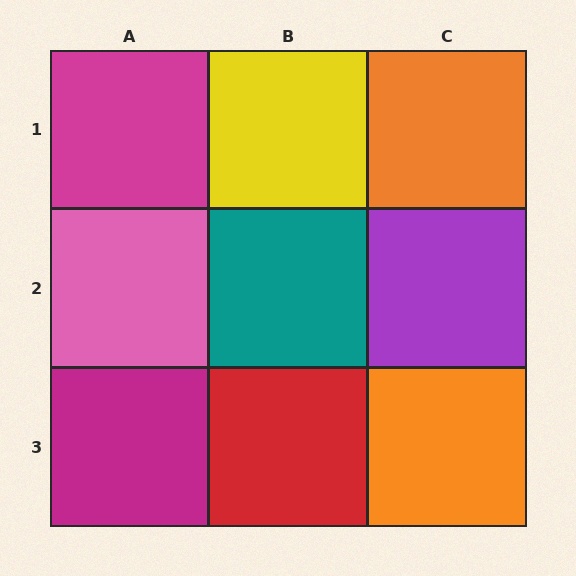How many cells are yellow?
1 cell is yellow.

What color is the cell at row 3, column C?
Orange.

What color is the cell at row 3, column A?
Magenta.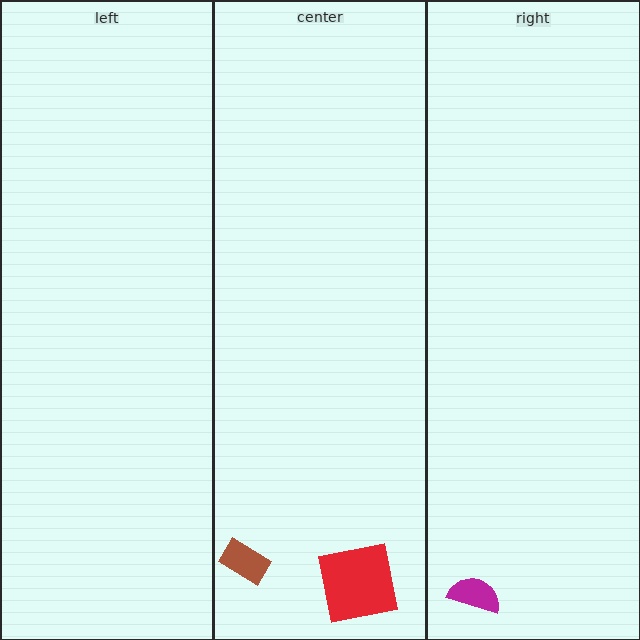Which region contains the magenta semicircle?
The right region.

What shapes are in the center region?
The red square, the brown rectangle.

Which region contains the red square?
The center region.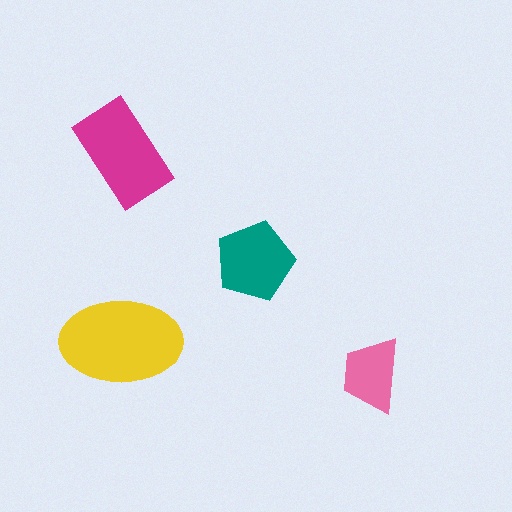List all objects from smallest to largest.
The pink trapezoid, the teal pentagon, the magenta rectangle, the yellow ellipse.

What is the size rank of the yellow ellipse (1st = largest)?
1st.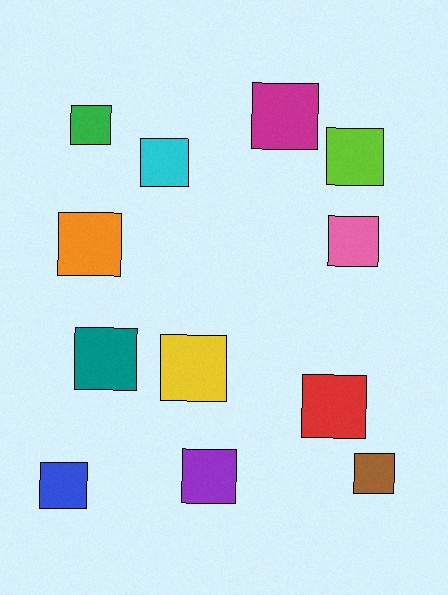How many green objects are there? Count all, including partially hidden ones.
There is 1 green object.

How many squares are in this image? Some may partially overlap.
There are 12 squares.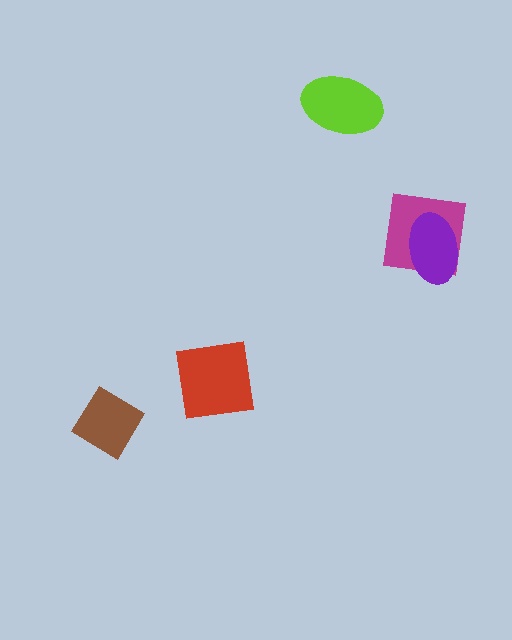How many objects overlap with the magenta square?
1 object overlaps with the magenta square.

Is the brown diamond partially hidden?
No, no other shape covers it.